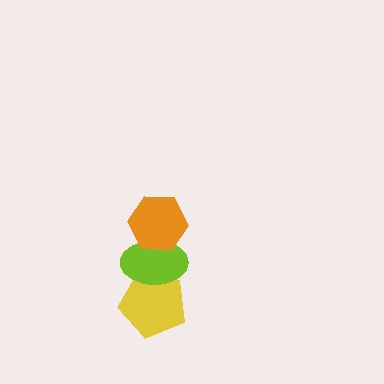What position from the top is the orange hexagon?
The orange hexagon is 1st from the top.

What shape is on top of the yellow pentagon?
The lime ellipse is on top of the yellow pentagon.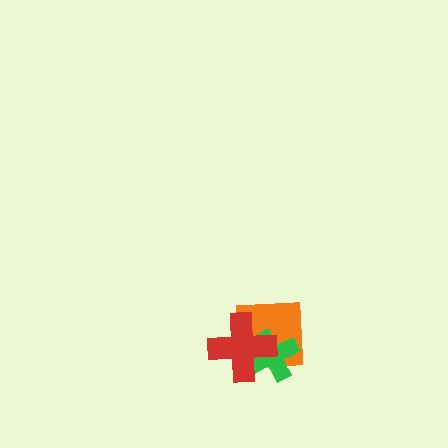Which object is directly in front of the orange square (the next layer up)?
The green cross is directly in front of the orange square.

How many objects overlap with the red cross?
2 objects overlap with the red cross.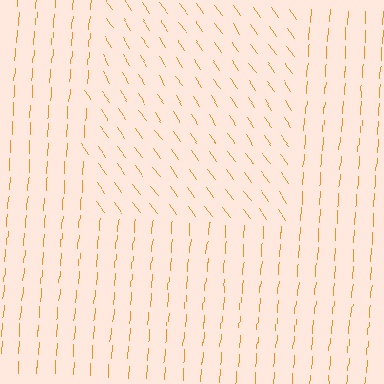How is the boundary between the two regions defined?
The boundary is defined purely by a change in line orientation (approximately 39 degrees difference). All lines are the same color and thickness.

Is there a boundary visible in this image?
Yes, there is a texture boundary formed by a change in line orientation.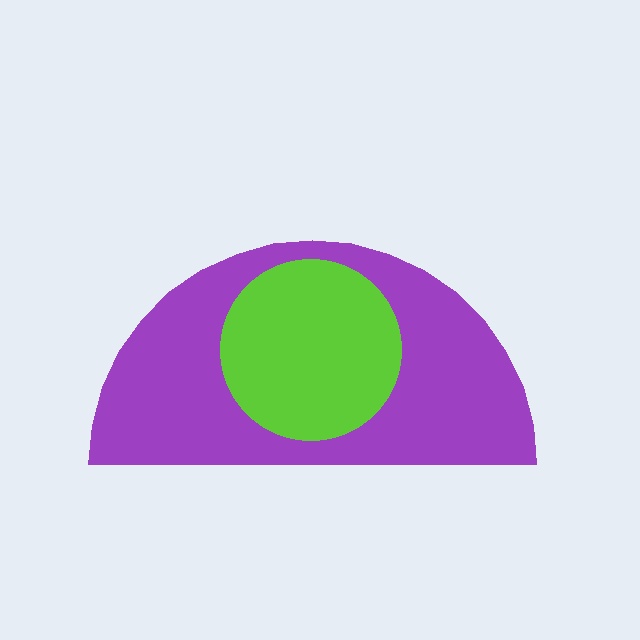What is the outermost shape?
The purple semicircle.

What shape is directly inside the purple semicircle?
The lime circle.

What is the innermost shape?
The lime circle.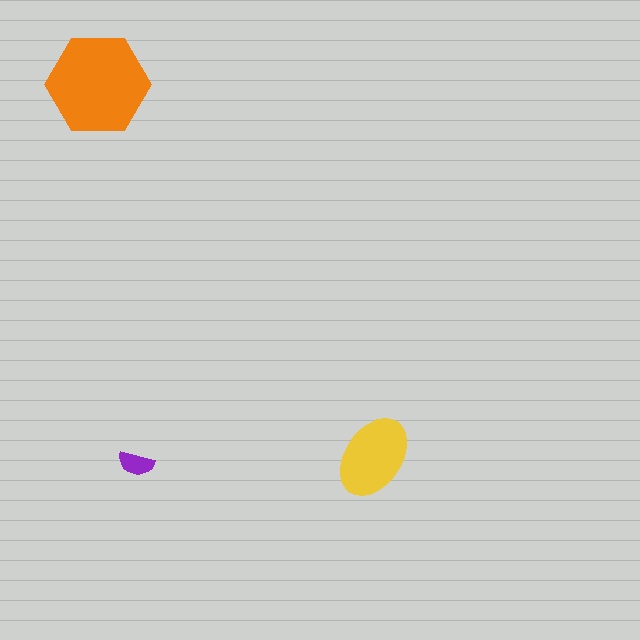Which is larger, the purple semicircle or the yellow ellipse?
The yellow ellipse.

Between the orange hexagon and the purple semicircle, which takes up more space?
The orange hexagon.